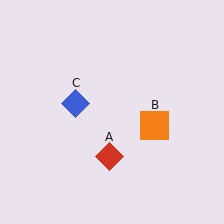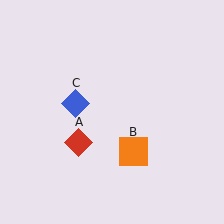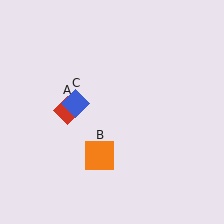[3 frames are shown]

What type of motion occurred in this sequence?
The red diamond (object A), orange square (object B) rotated clockwise around the center of the scene.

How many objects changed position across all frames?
2 objects changed position: red diamond (object A), orange square (object B).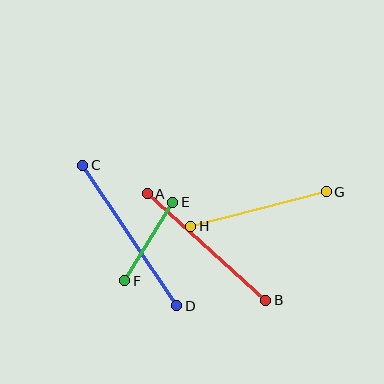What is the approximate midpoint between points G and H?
The midpoint is at approximately (258, 209) pixels.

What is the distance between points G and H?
The distance is approximately 140 pixels.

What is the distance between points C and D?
The distance is approximately 169 pixels.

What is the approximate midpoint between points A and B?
The midpoint is at approximately (206, 247) pixels.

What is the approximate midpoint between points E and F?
The midpoint is at approximately (149, 241) pixels.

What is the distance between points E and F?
The distance is approximately 92 pixels.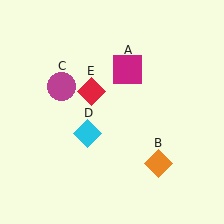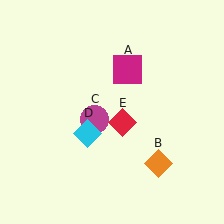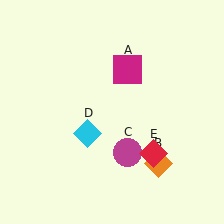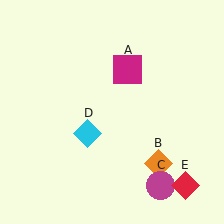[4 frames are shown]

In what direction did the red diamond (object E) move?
The red diamond (object E) moved down and to the right.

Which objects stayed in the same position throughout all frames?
Magenta square (object A) and orange diamond (object B) and cyan diamond (object D) remained stationary.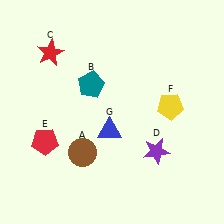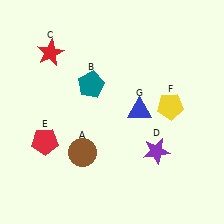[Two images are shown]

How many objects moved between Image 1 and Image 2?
1 object moved between the two images.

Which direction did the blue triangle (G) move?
The blue triangle (G) moved right.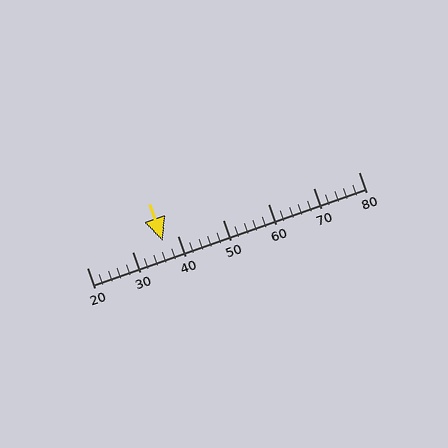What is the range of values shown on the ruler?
The ruler shows values from 20 to 80.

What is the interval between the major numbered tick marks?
The major tick marks are spaced 10 units apart.